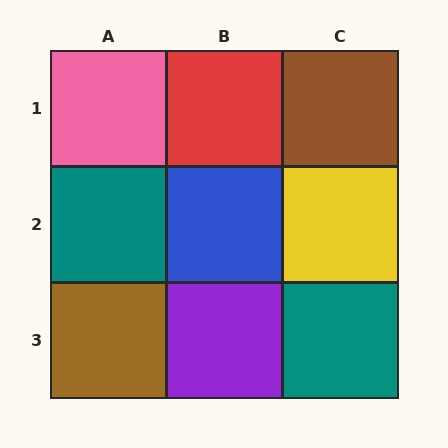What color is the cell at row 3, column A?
Brown.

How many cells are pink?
1 cell is pink.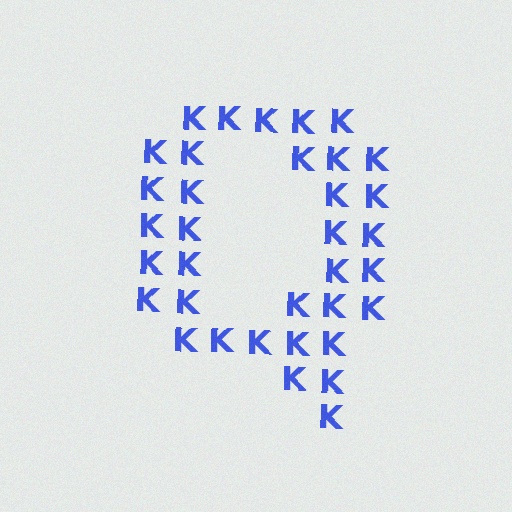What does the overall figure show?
The overall figure shows the letter Q.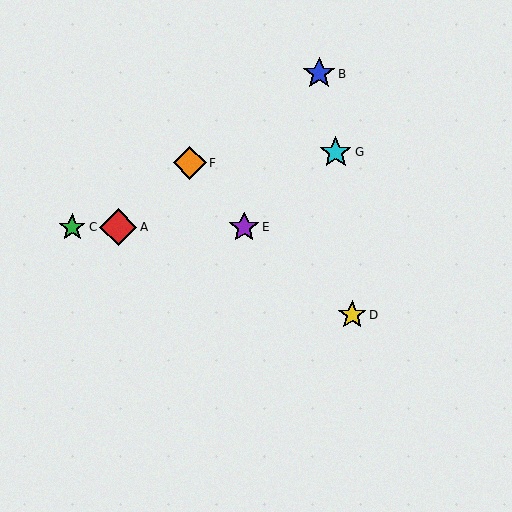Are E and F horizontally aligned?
No, E is at y≈227 and F is at y≈163.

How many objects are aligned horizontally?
3 objects (A, C, E) are aligned horizontally.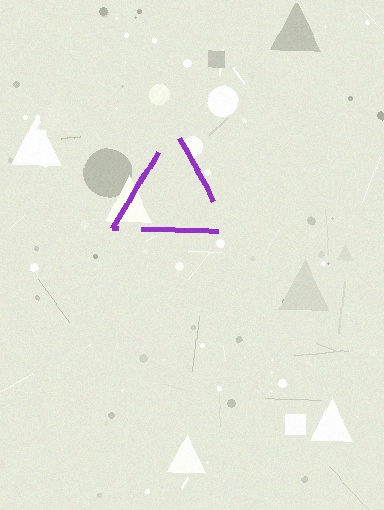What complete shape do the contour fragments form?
The contour fragments form a triangle.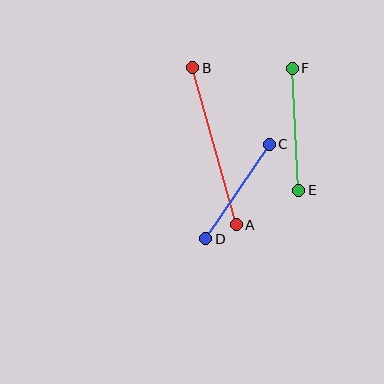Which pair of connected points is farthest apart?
Points A and B are farthest apart.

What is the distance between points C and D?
The distance is approximately 114 pixels.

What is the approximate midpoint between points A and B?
The midpoint is at approximately (214, 146) pixels.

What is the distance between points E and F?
The distance is approximately 122 pixels.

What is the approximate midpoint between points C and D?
The midpoint is at approximately (238, 191) pixels.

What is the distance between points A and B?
The distance is approximately 163 pixels.